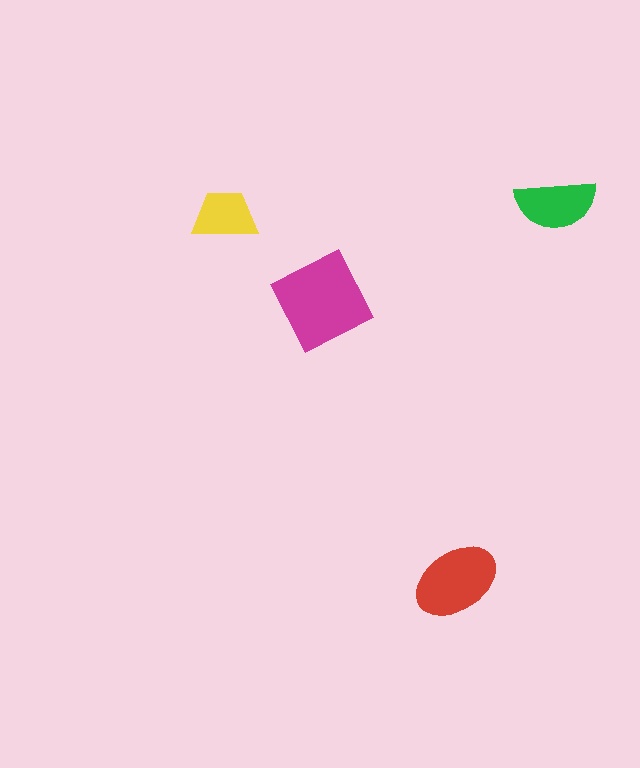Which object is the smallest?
The yellow trapezoid.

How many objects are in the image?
There are 4 objects in the image.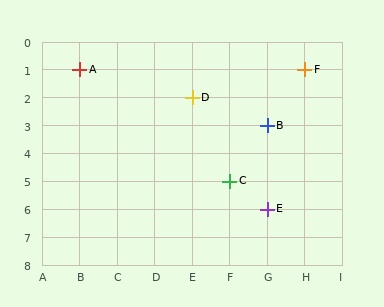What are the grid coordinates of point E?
Point E is at grid coordinates (G, 6).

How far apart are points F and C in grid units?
Points F and C are 2 columns and 4 rows apart (about 4.5 grid units diagonally).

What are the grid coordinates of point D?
Point D is at grid coordinates (E, 2).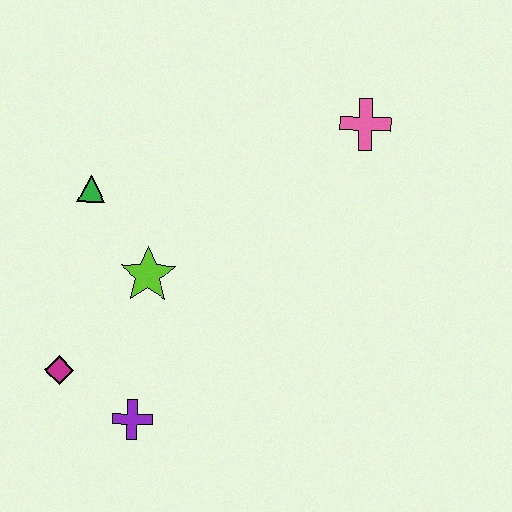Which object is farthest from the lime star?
The pink cross is farthest from the lime star.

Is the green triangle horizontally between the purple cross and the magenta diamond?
Yes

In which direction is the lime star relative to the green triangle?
The lime star is below the green triangle.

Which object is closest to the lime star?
The green triangle is closest to the lime star.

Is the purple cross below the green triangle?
Yes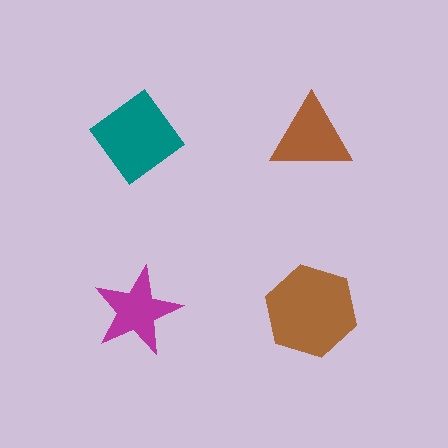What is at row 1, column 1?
A teal diamond.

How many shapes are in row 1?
2 shapes.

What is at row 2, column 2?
A brown hexagon.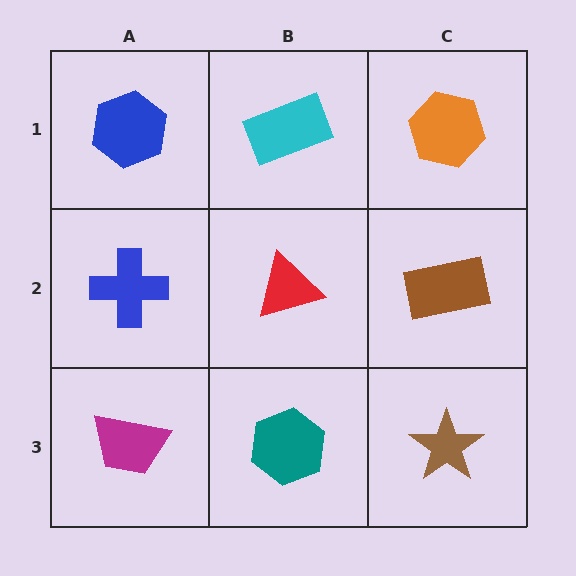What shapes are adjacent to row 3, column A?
A blue cross (row 2, column A), a teal hexagon (row 3, column B).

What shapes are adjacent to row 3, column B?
A red triangle (row 2, column B), a magenta trapezoid (row 3, column A), a brown star (row 3, column C).